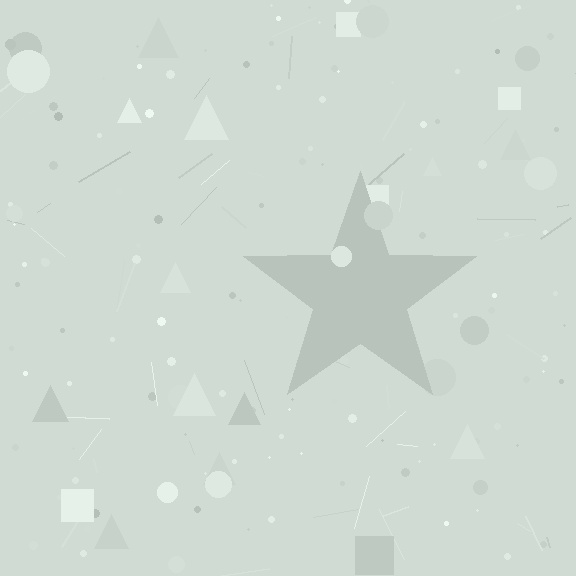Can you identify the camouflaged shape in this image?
The camouflaged shape is a star.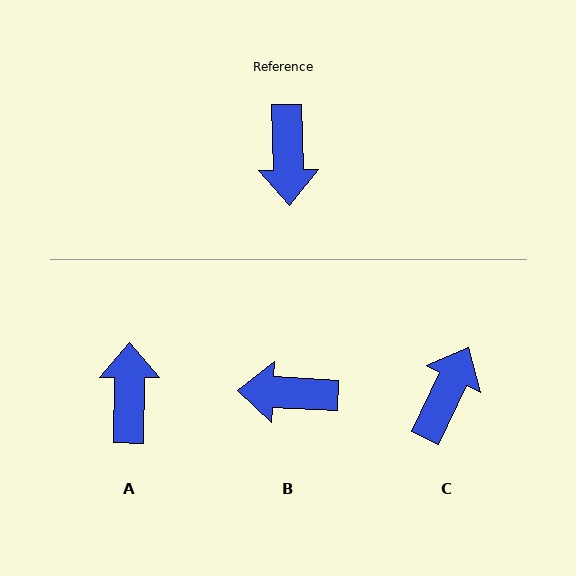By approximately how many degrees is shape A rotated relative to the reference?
Approximately 178 degrees counter-clockwise.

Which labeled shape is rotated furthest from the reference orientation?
A, about 178 degrees away.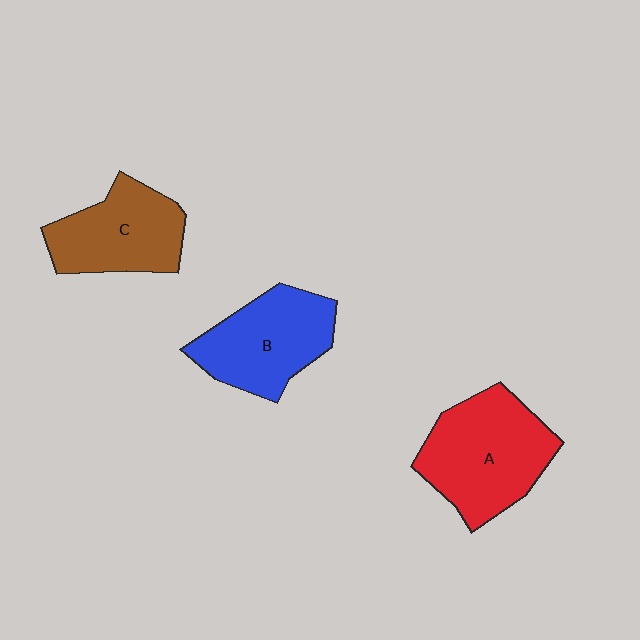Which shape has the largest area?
Shape A (red).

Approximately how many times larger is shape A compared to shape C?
Approximately 1.3 times.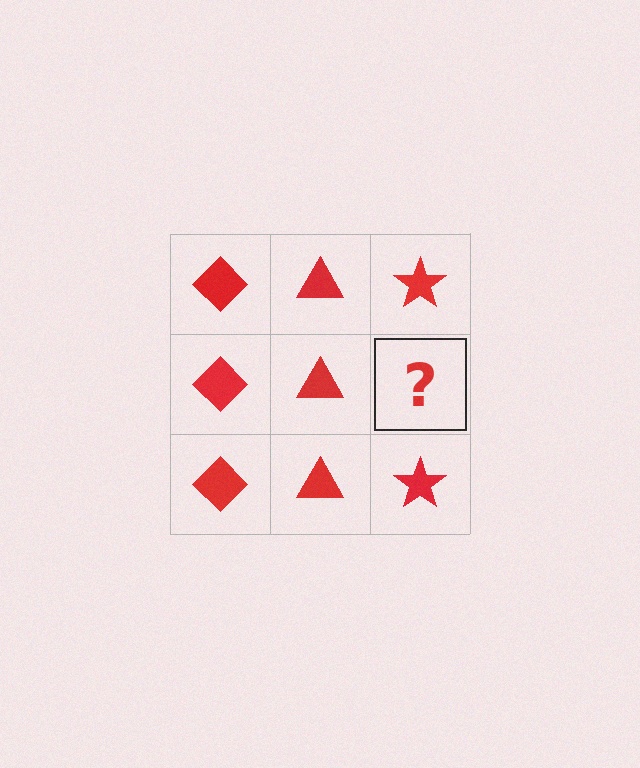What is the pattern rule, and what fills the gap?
The rule is that each column has a consistent shape. The gap should be filled with a red star.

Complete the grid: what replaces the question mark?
The question mark should be replaced with a red star.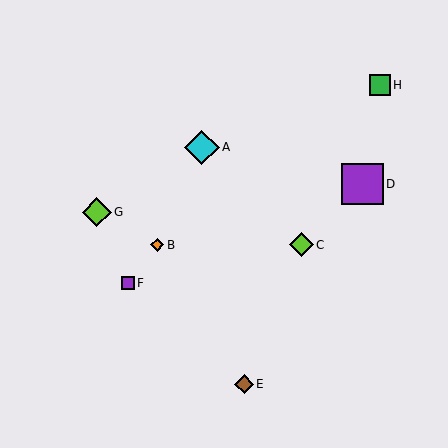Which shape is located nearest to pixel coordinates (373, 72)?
The green square (labeled H) at (380, 85) is nearest to that location.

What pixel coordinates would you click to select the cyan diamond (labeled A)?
Click at (202, 147) to select the cyan diamond A.